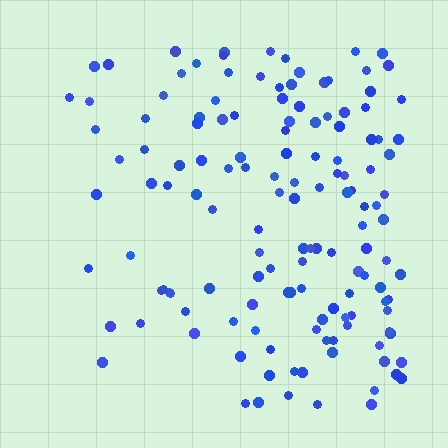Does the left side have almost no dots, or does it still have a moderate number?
Still a moderate number, just noticeably fewer than the right.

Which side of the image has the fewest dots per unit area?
The left.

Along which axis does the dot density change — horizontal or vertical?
Horizontal.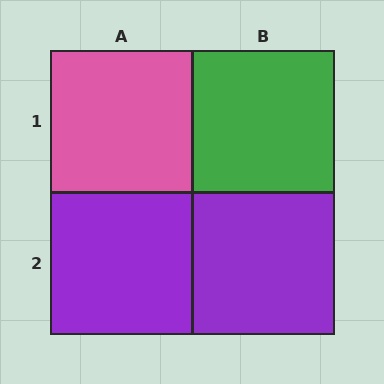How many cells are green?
1 cell is green.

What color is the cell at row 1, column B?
Green.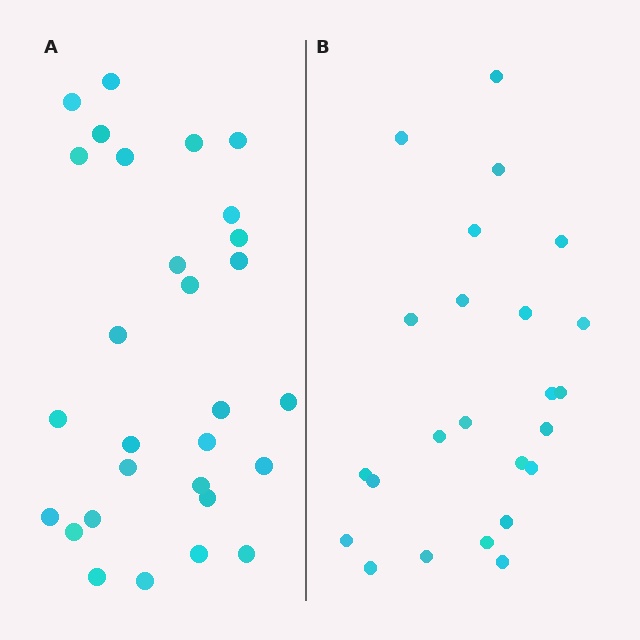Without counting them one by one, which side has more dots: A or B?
Region A (the left region) has more dots.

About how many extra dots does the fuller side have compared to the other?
Region A has about 5 more dots than region B.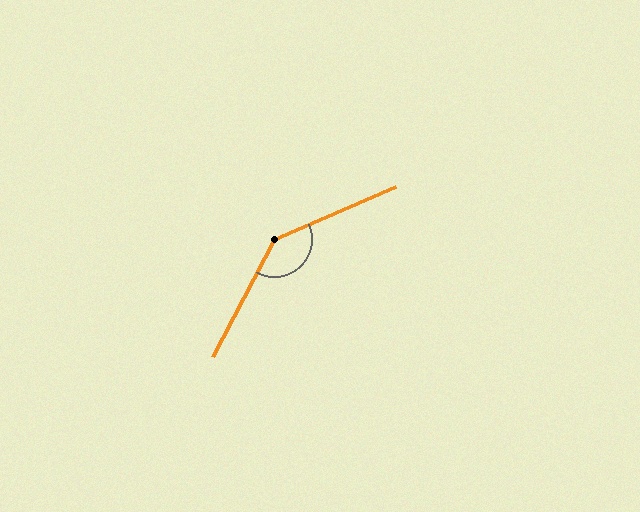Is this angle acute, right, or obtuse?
It is obtuse.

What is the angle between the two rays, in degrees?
Approximately 142 degrees.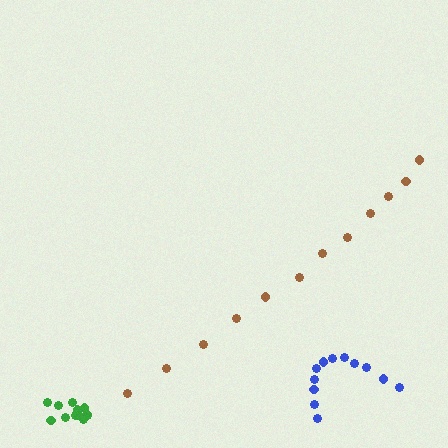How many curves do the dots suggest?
There are 3 distinct paths.